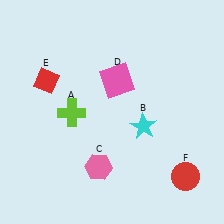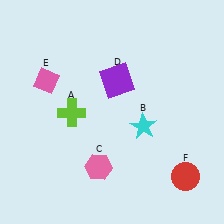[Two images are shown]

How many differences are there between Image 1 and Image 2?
There are 2 differences between the two images.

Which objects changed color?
D changed from pink to purple. E changed from red to pink.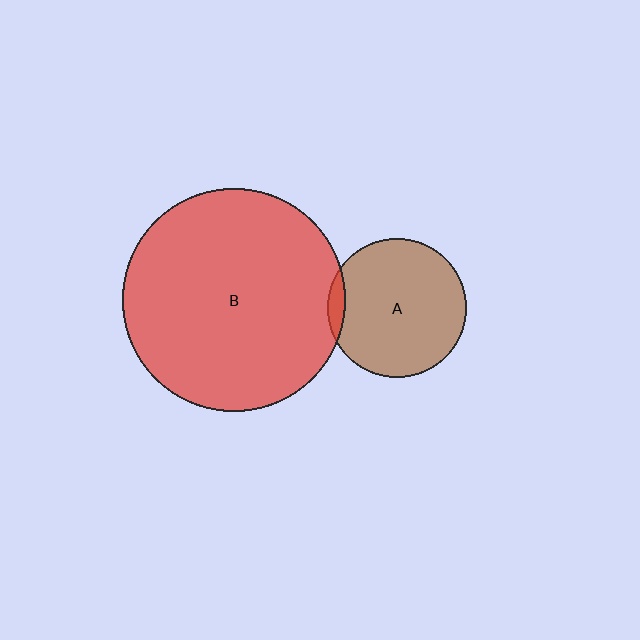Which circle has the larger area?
Circle B (red).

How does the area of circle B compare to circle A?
Approximately 2.6 times.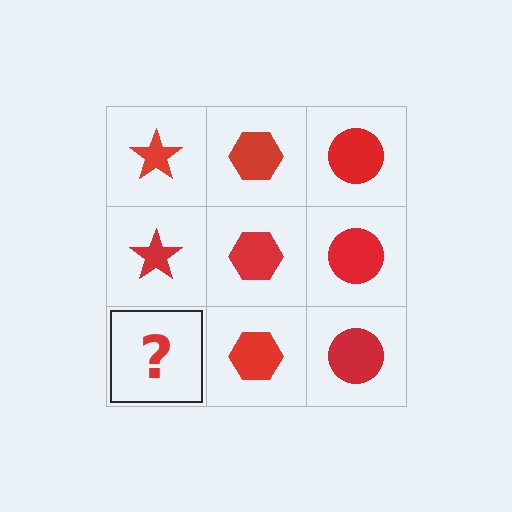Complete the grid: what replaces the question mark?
The question mark should be replaced with a red star.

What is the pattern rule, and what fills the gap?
The rule is that each column has a consistent shape. The gap should be filled with a red star.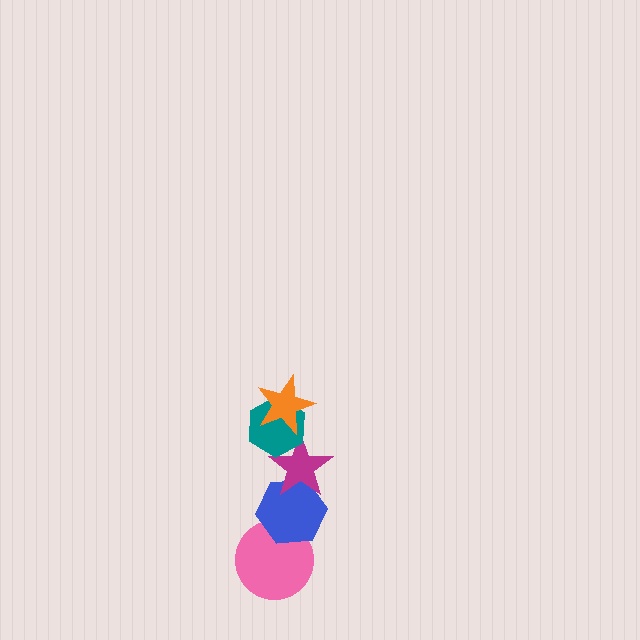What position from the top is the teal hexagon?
The teal hexagon is 2nd from the top.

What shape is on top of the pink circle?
The blue hexagon is on top of the pink circle.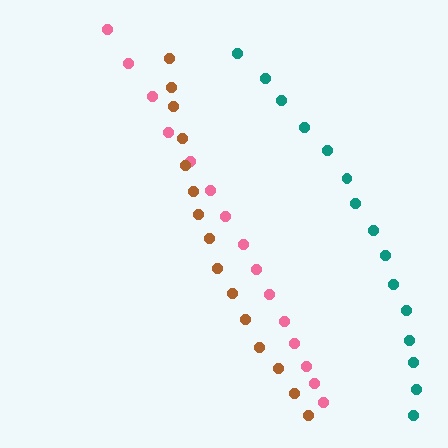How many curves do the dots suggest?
There are 3 distinct paths.